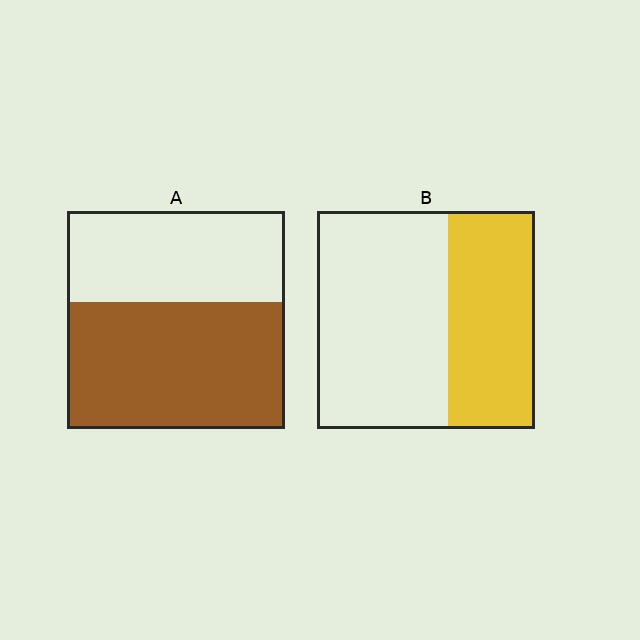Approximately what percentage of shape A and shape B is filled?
A is approximately 60% and B is approximately 40%.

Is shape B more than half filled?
No.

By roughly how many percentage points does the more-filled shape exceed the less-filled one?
By roughly 20 percentage points (A over B).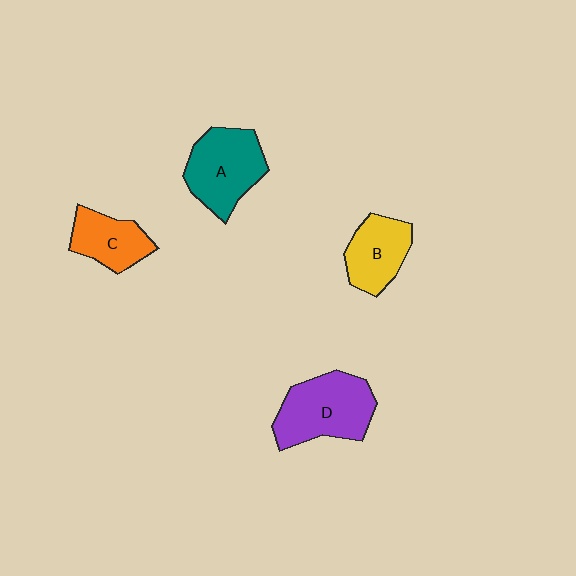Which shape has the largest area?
Shape D (purple).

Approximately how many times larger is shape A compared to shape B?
Approximately 1.3 times.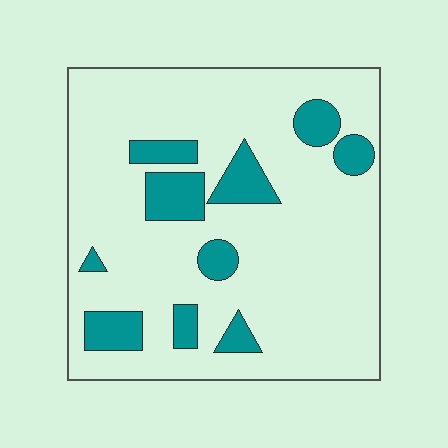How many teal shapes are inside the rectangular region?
10.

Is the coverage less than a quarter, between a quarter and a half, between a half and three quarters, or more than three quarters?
Less than a quarter.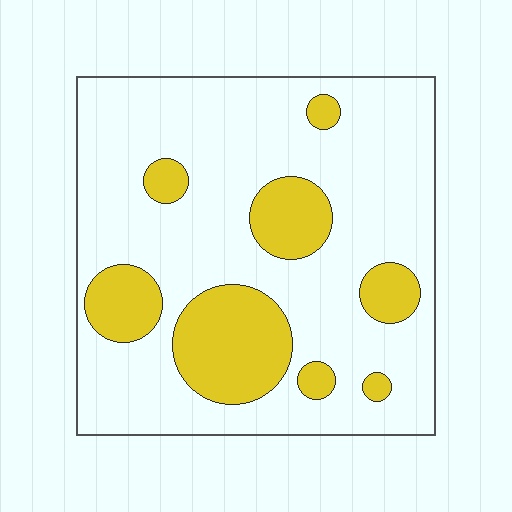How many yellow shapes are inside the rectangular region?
8.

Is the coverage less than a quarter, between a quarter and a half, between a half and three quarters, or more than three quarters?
Less than a quarter.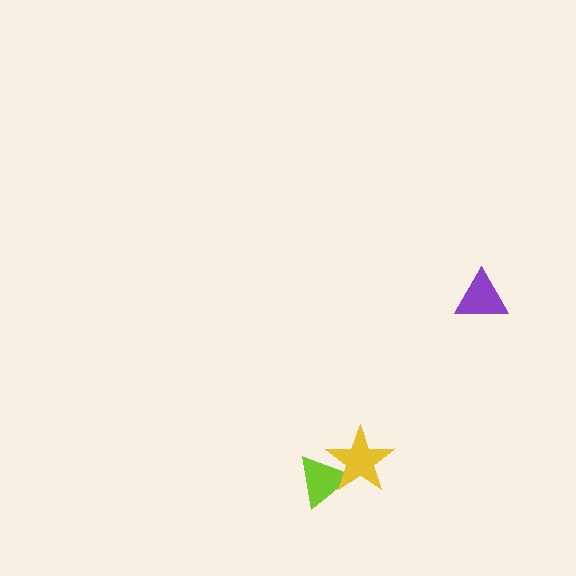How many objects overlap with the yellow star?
1 object overlaps with the yellow star.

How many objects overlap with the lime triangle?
1 object overlaps with the lime triangle.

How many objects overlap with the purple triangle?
0 objects overlap with the purple triangle.